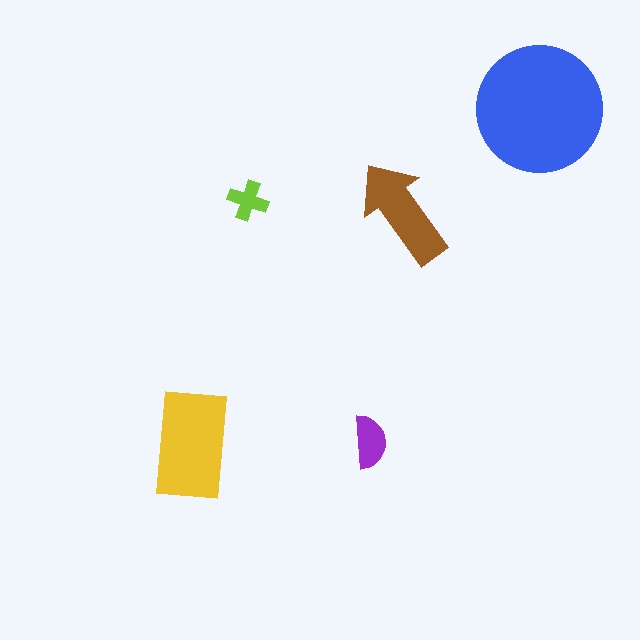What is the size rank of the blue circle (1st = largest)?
1st.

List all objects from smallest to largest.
The lime cross, the purple semicircle, the brown arrow, the yellow rectangle, the blue circle.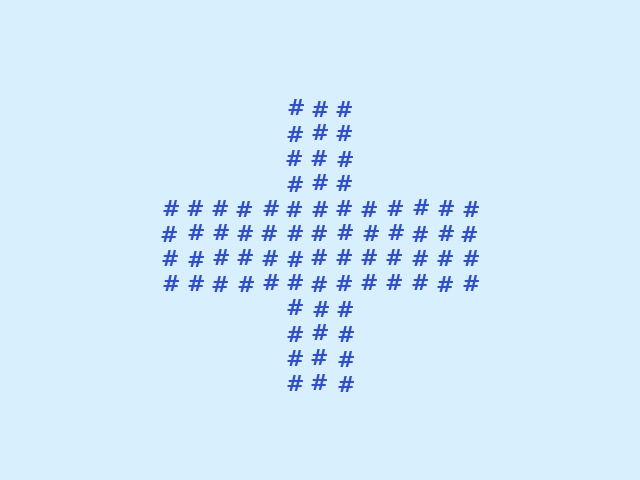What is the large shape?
The large shape is a cross.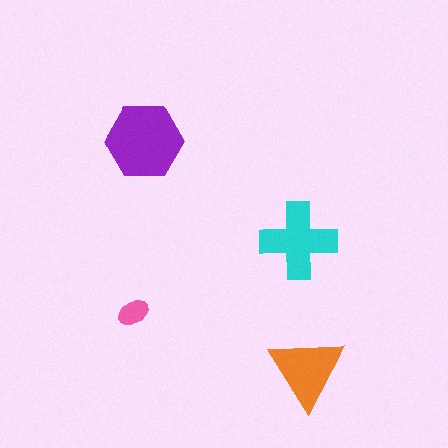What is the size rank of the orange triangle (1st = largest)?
3rd.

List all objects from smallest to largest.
The pink ellipse, the orange triangle, the cyan cross, the purple hexagon.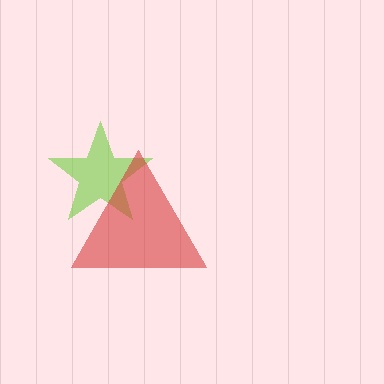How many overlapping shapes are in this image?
There are 2 overlapping shapes in the image.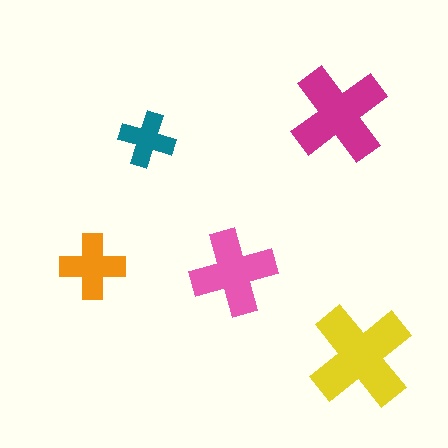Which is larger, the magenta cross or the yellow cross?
The yellow one.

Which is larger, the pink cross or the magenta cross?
The magenta one.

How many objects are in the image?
There are 5 objects in the image.